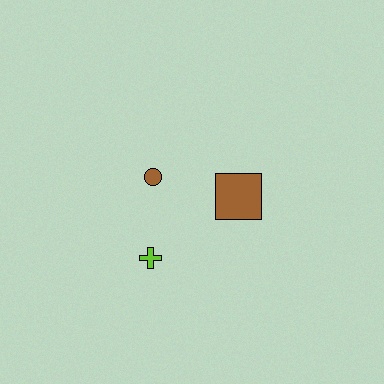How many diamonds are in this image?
There are no diamonds.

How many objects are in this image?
There are 3 objects.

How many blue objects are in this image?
There are no blue objects.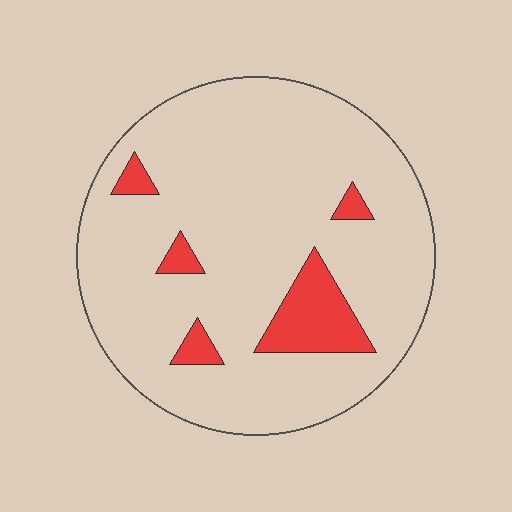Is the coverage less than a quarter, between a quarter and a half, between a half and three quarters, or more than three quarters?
Less than a quarter.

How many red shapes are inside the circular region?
5.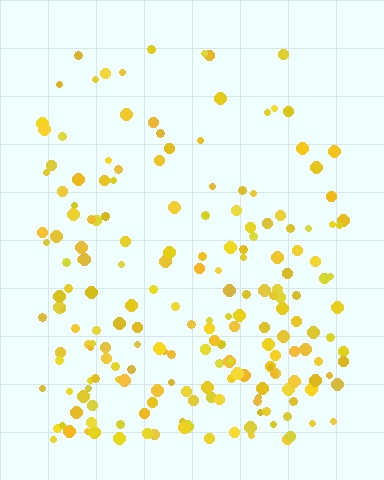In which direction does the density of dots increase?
From top to bottom, with the bottom side densest.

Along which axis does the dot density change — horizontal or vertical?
Vertical.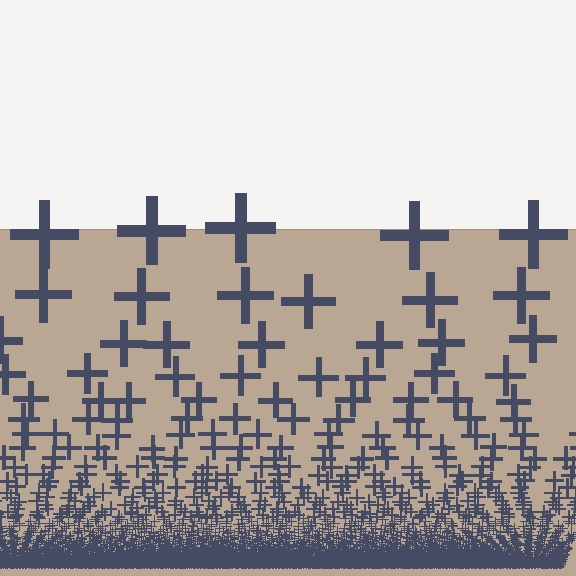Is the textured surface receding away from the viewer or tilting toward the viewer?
The surface appears to tilt toward the viewer. Texture elements get larger and sparser toward the top.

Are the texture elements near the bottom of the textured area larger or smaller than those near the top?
Smaller. The gradient is inverted — elements near the bottom are smaller and denser.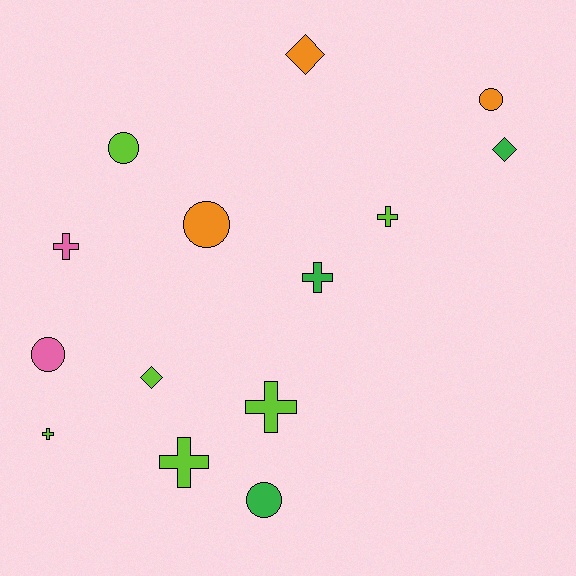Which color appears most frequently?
Lime, with 6 objects.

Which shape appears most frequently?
Cross, with 6 objects.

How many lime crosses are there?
There are 4 lime crosses.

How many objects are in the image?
There are 14 objects.